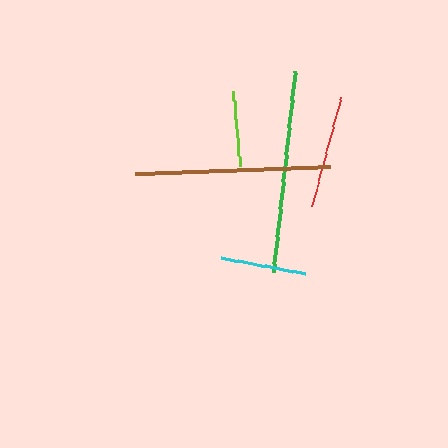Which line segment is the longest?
The green line is the longest at approximately 202 pixels.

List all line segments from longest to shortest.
From longest to shortest: green, brown, red, cyan, lime.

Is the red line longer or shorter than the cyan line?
The red line is longer than the cyan line.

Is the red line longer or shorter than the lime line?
The red line is longer than the lime line.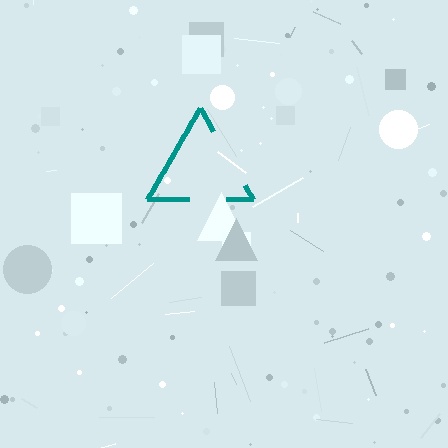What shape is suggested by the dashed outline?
The dashed outline suggests a triangle.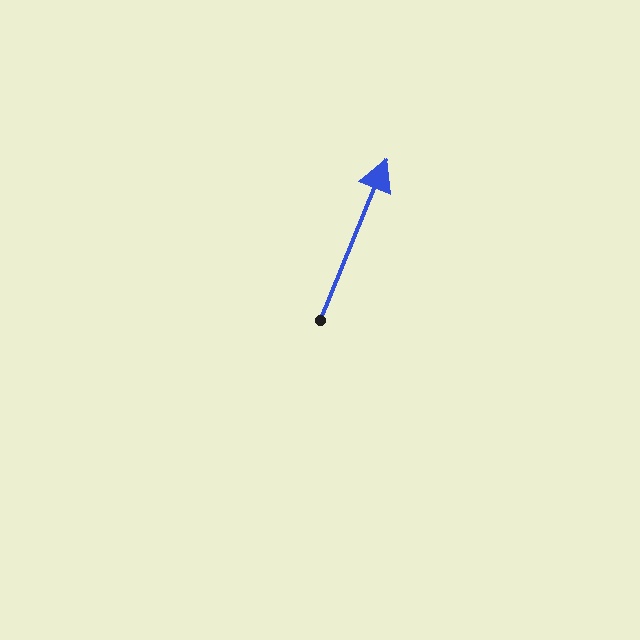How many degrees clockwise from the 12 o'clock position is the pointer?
Approximately 22 degrees.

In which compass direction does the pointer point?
North.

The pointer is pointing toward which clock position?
Roughly 1 o'clock.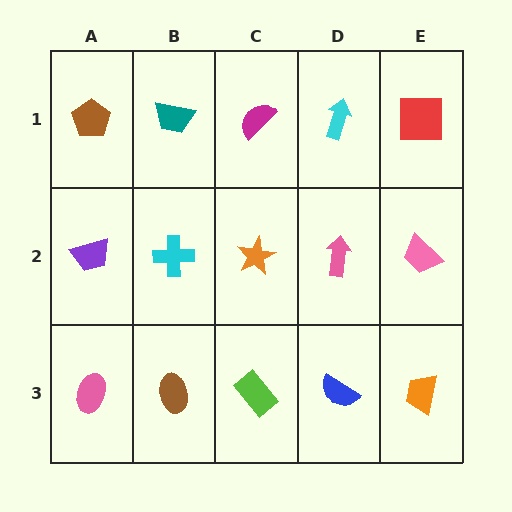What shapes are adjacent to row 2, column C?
A magenta semicircle (row 1, column C), a lime rectangle (row 3, column C), a cyan cross (row 2, column B), a pink arrow (row 2, column D).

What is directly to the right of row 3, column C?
A blue semicircle.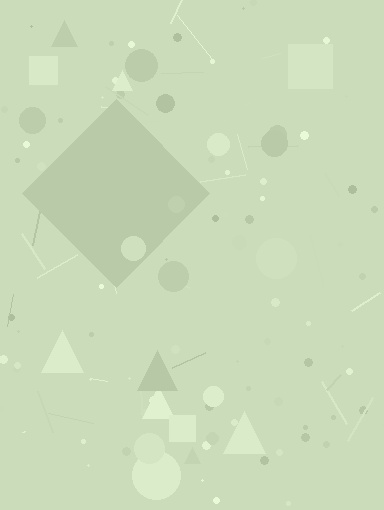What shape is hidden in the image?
A diamond is hidden in the image.